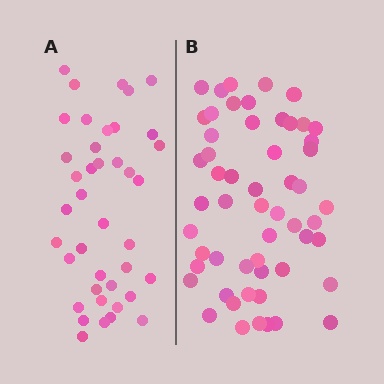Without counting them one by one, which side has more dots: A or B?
Region B (the right region) has more dots.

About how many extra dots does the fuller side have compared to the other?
Region B has approximately 15 more dots than region A.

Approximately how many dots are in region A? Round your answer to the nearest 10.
About 40 dots.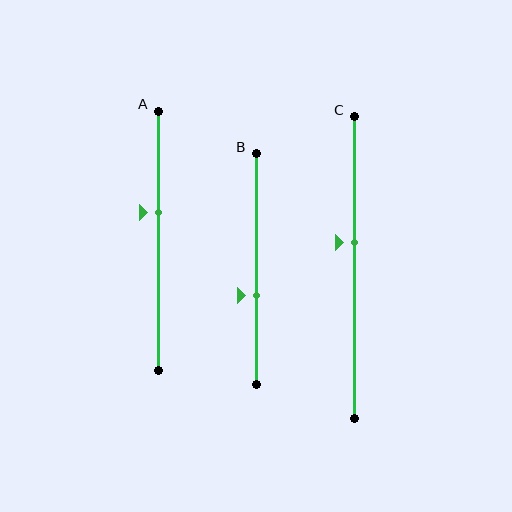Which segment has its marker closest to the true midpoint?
Segment C has its marker closest to the true midpoint.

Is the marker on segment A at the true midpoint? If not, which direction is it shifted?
No, the marker on segment A is shifted upward by about 11% of the segment length.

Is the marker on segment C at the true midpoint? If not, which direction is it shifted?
No, the marker on segment C is shifted upward by about 8% of the segment length.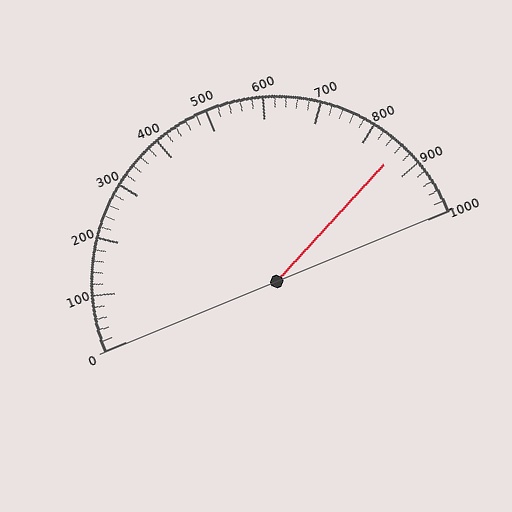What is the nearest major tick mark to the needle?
The nearest major tick mark is 900.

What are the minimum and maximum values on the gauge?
The gauge ranges from 0 to 1000.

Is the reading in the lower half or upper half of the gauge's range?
The reading is in the upper half of the range (0 to 1000).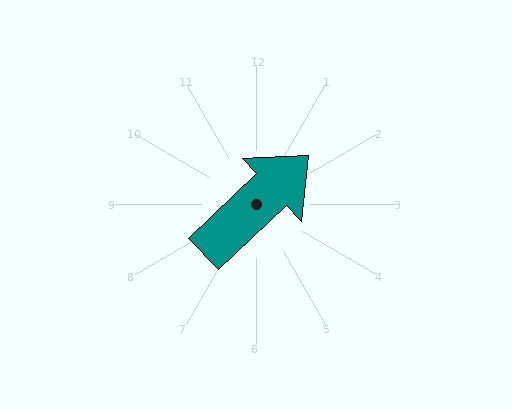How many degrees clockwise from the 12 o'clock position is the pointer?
Approximately 47 degrees.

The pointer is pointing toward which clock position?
Roughly 2 o'clock.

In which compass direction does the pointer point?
Northeast.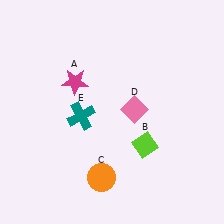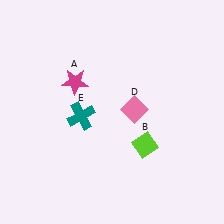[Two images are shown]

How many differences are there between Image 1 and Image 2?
There is 1 difference between the two images.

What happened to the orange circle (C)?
The orange circle (C) was removed in Image 2. It was in the bottom-left area of Image 1.